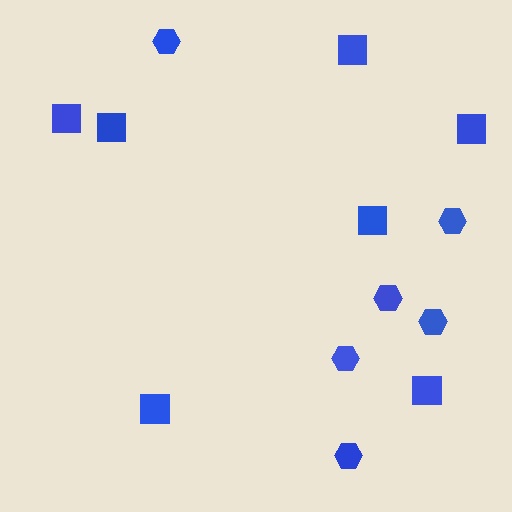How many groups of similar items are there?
There are 2 groups: one group of squares (7) and one group of hexagons (6).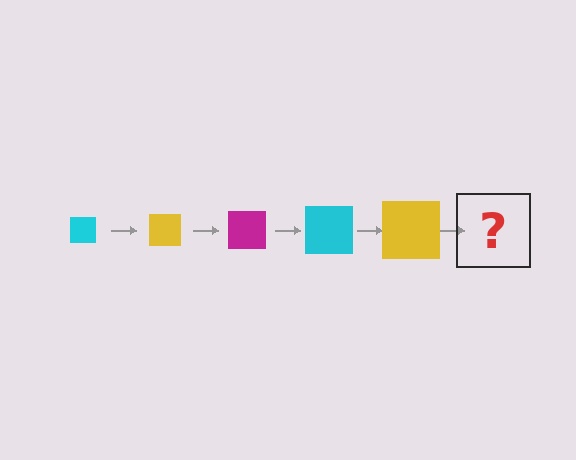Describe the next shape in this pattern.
It should be a magenta square, larger than the previous one.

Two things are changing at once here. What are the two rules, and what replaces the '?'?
The two rules are that the square grows larger each step and the color cycles through cyan, yellow, and magenta. The '?' should be a magenta square, larger than the previous one.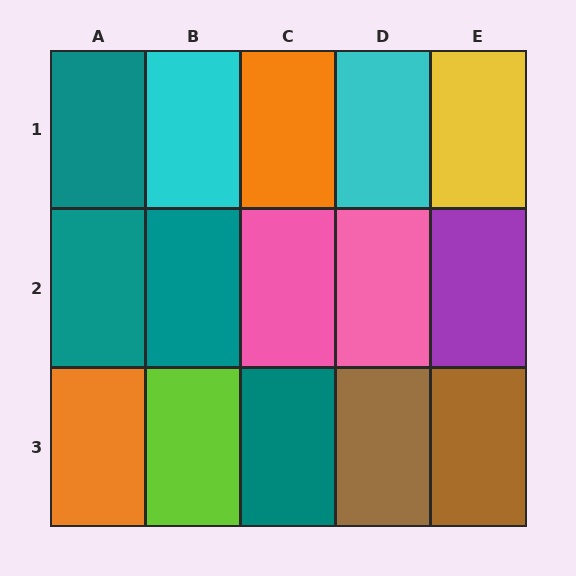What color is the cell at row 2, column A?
Teal.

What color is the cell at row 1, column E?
Yellow.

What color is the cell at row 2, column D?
Pink.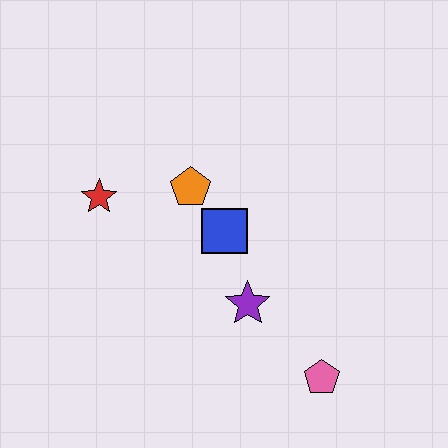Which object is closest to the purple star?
The blue square is closest to the purple star.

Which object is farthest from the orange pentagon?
The pink pentagon is farthest from the orange pentagon.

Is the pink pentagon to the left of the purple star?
No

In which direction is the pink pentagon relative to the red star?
The pink pentagon is to the right of the red star.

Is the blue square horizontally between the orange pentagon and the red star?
No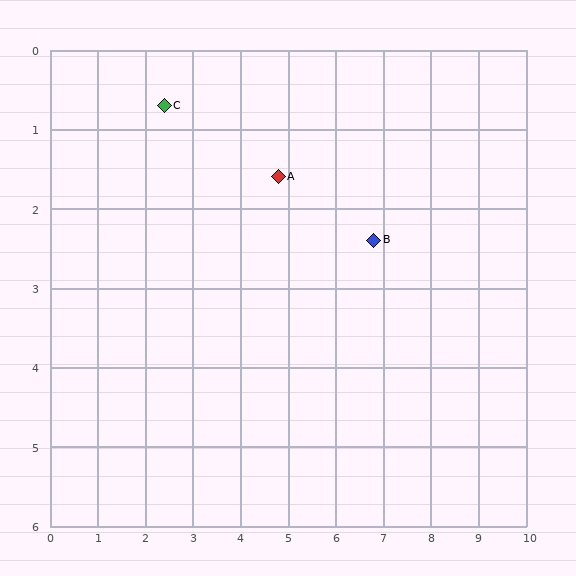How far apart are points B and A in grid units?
Points B and A are about 2.2 grid units apart.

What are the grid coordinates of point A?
Point A is at approximately (4.8, 1.6).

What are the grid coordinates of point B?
Point B is at approximately (6.8, 2.4).